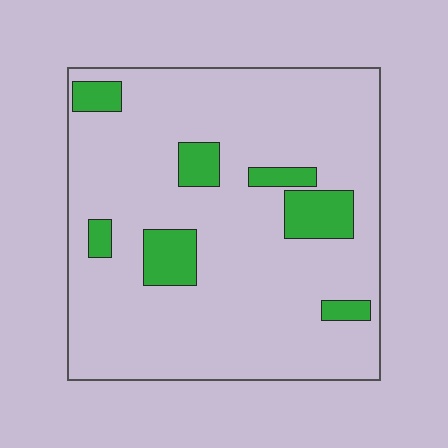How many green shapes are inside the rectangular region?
7.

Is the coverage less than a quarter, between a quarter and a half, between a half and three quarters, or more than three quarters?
Less than a quarter.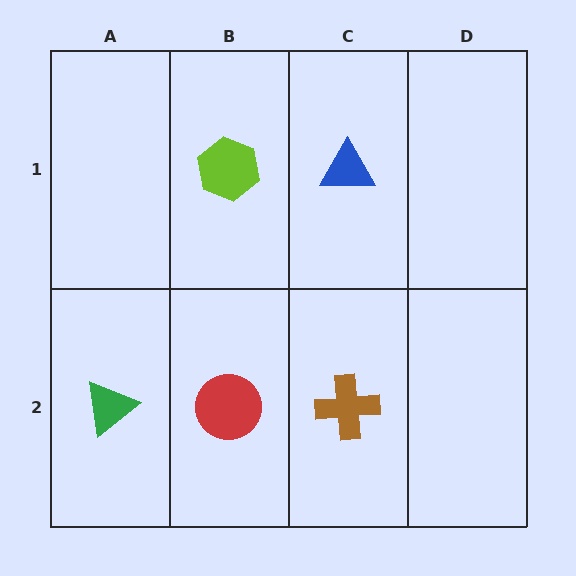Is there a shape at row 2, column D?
No, that cell is empty.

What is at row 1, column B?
A lime hexagon.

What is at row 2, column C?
A brown cross.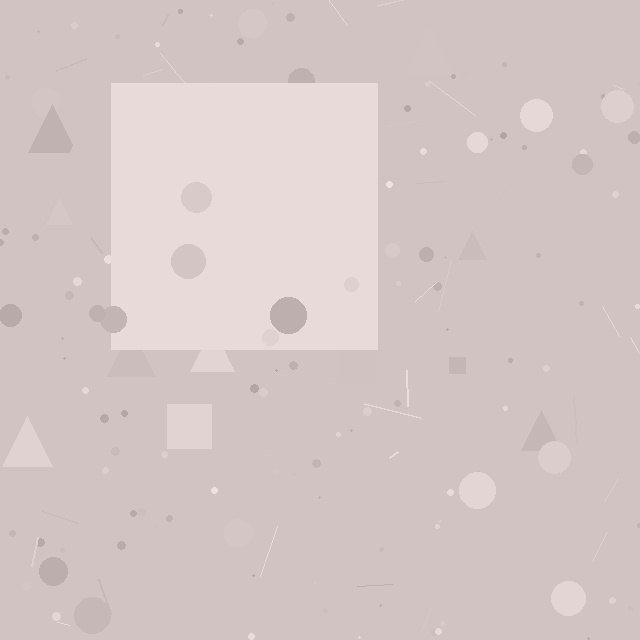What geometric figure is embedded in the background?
A square is embedded in the background.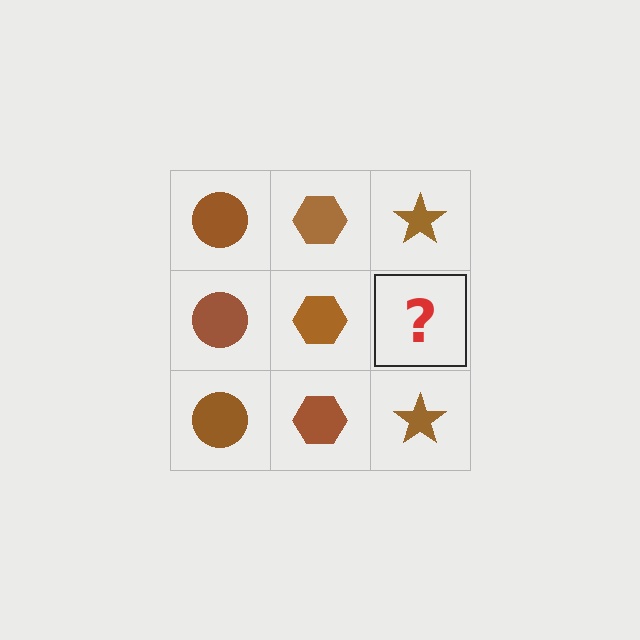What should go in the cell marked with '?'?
The missing cell should contain a brown star.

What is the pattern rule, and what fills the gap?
The rule is that each column has a consistent shape. The gap should be filled with a brown star.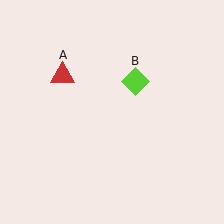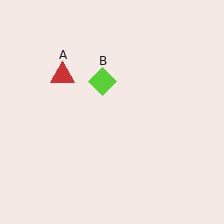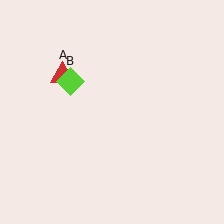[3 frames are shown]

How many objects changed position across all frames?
1 object changed position: lime diamond (object B).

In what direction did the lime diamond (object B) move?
The lime diamond (object B) moved left.